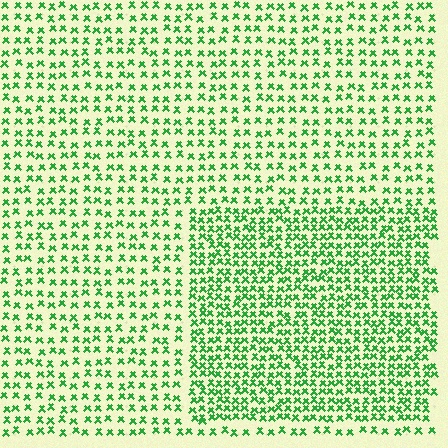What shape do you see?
I see a rectangle.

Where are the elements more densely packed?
The elements are more densely packed inside the rectangle boundary.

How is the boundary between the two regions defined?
The boundary is defined by a change in element density (approximately 1.8x ratio). All elements are the same color, size, and shape.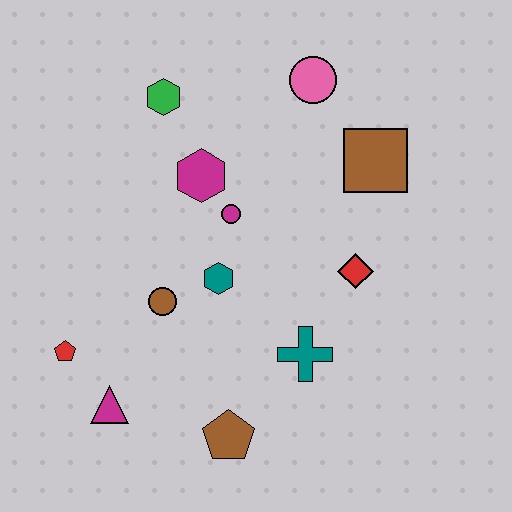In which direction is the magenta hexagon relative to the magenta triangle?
The magenta hexagon is above the magenta triangle.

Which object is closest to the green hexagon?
The magenta hexagon is closest to the green hexagon.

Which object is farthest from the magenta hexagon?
The brown pentagon is farthest from the magenta hexagon.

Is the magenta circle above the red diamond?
Yes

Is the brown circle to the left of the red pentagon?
No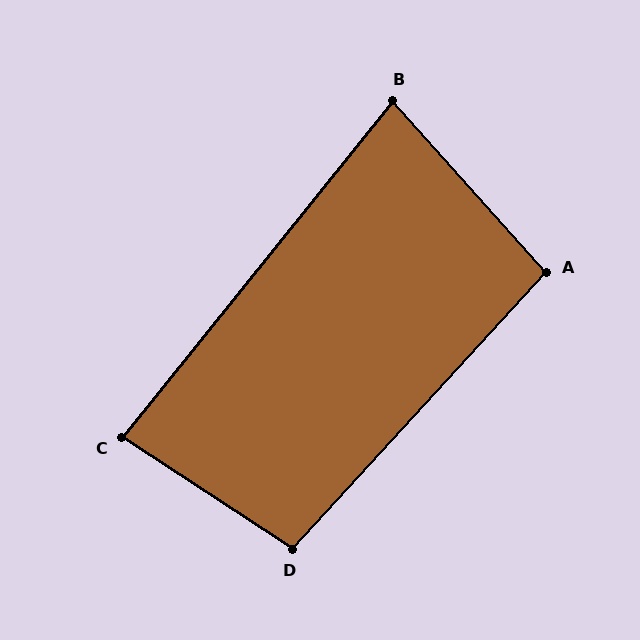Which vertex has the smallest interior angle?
B, at approximately 81 degrees.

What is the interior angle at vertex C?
Approximately 84 degrees (acute).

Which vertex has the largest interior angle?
D, at approximately 99 degrees.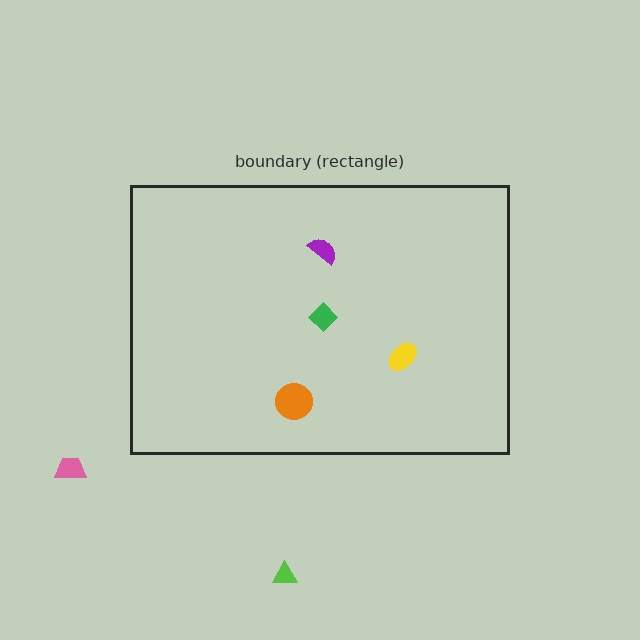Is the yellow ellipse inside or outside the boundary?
Inside.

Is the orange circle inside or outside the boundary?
Inside.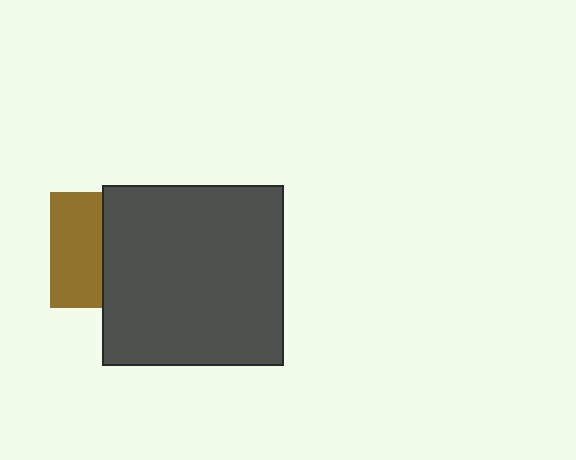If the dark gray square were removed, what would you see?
You would see the complete brown square.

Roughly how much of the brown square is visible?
A small part of it is visible (roughly 45%).